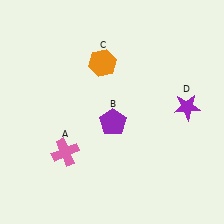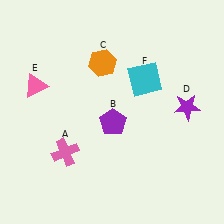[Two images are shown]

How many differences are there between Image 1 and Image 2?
There are 2 differences between the two images.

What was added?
A pink triangle (E), a cyan square (F) were added in Image 2.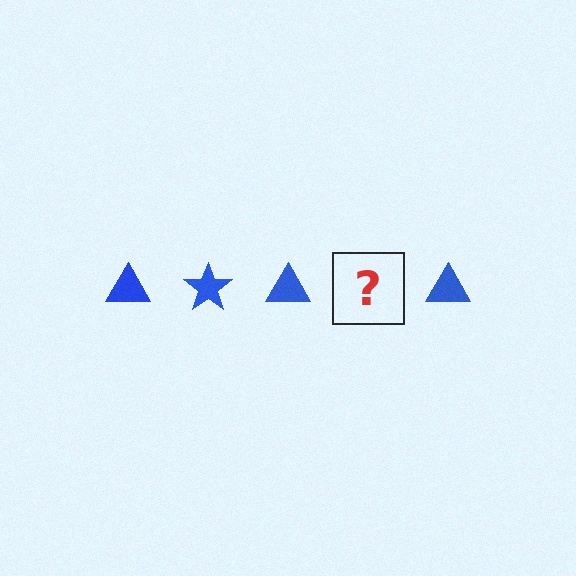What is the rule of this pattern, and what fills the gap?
The rule is that the pattern cycles through triangle, star shapes in blue. The gap should be filled with a blue star.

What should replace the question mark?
The question mark should be replaced with a blue star.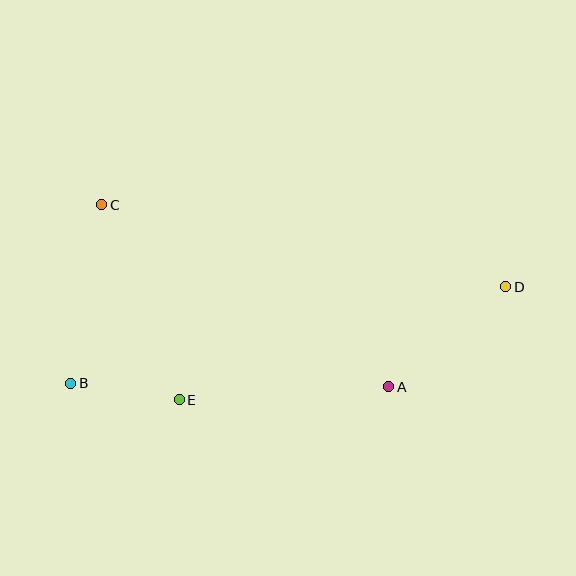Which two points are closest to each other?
Points B and E are closest to each other.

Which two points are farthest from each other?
Points B and D are farthest from each other.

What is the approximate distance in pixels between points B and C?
The distance between B and C is approximately 181 pixels.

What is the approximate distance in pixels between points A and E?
The distance between A and E is approximately 210 pixels.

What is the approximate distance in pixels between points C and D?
The distance between C and D is approximately 412 pixels.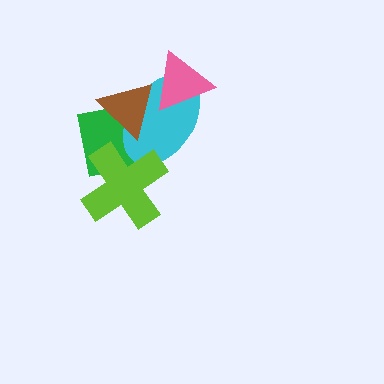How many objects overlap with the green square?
3 objects overlap with the green square.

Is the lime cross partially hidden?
No, no other shape covers it.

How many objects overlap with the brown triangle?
3 objects overlap with the brown triangle.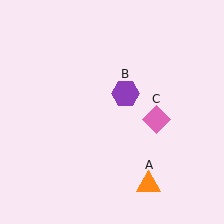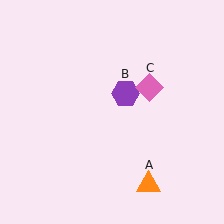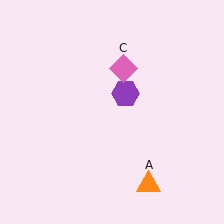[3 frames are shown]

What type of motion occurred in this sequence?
The pink diamond (object C) rotated counterclockwise around the center of the scene.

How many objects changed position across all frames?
1 object changed position: pink diamond (object C).